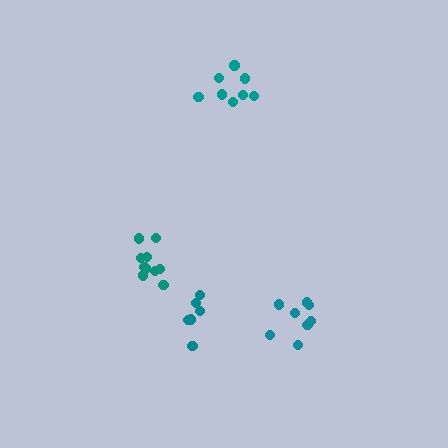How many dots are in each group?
Group 1: 6 dots, Group 2: 8 dots, Group 3: 10 dots, Group 4: 8 dots (32 total).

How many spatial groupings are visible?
There are 4 spatial groupings.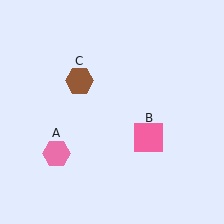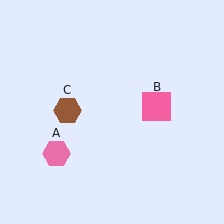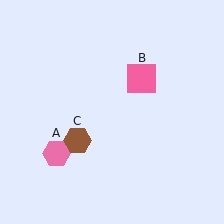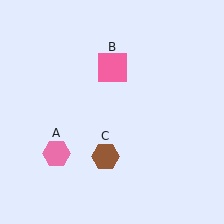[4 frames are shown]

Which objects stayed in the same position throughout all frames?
Pink hexagon (object A) remained stationary.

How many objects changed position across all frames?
2 objects changed position: pink square (object B), brown hexagon (object C).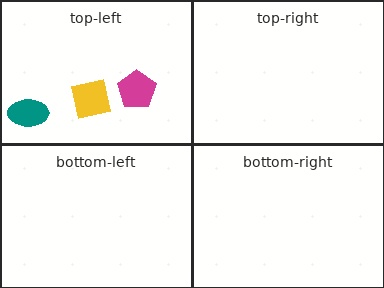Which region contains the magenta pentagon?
The top-left region.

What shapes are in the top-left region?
The teal ellipse, the yellow square, the magenta pentagon.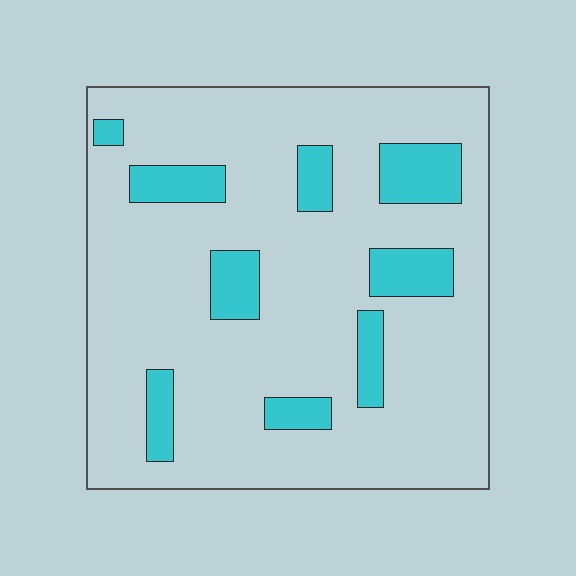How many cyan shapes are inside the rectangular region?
9.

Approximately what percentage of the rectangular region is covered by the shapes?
Approximately 15%.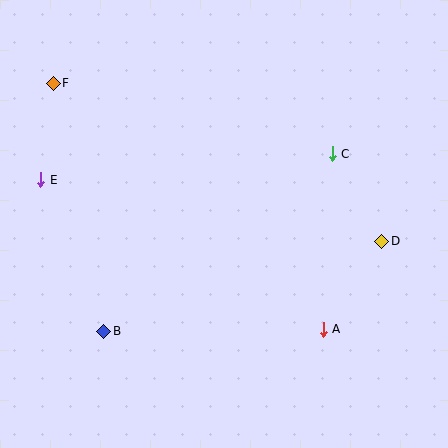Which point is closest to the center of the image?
Point C at (332, 154) is closest to the center.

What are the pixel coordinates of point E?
Point E is at (41, 180).